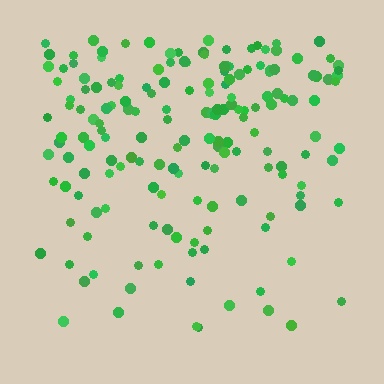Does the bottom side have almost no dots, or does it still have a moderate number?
Still a moderate number, just noticeably fewer than the top.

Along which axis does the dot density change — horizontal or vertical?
Vertical.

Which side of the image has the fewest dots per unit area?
The bottom.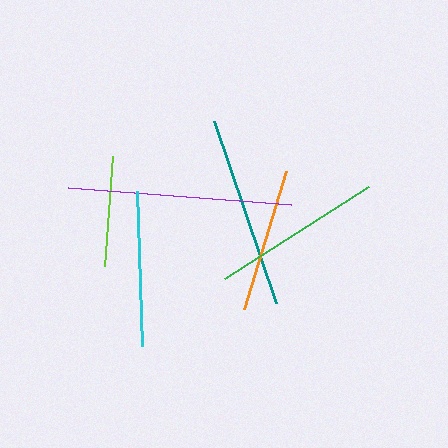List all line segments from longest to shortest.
From longest to shortest: purple, teal, green, cyan, orange, lime.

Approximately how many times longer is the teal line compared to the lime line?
The teal line is approximately 1.7 times the length of the lime line.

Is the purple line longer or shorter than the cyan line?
The purple line is longer than the cyan line.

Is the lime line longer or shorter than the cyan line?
The cyan line is longer than the lime line.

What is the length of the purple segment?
The purple segment is approximately 224 pixels long.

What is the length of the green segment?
The green segment is approximately 170 pixels long.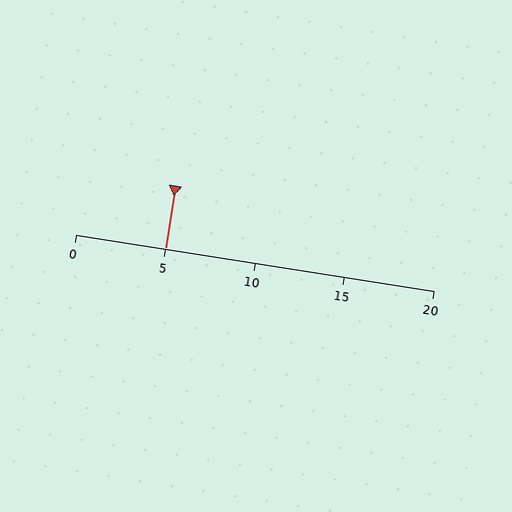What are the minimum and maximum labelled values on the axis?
The axis runs from 0 to 20.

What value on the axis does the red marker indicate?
The marker indicates approximately 5.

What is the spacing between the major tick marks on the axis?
The major ticks are spaced 5 apart.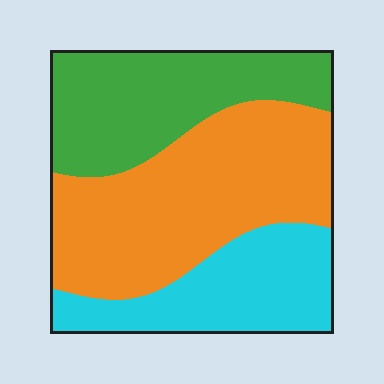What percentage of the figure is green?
Green takes up about one third (1/3) of the figure.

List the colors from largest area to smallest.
From largest to smallest: orange, green, cyan.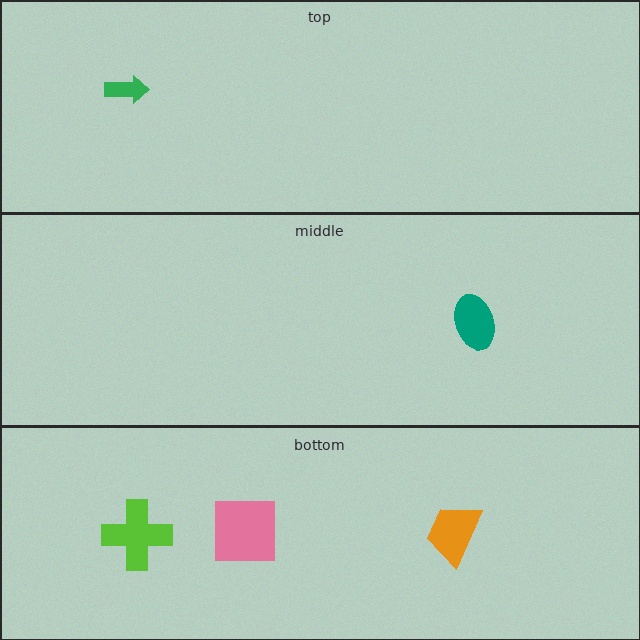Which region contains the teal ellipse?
The middle region.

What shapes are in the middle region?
The teal ellipse.